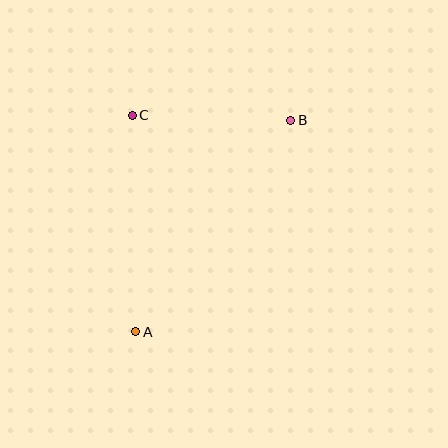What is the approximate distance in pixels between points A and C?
The distance between A and C is approximately 217 pixels.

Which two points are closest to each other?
Points B and C are closest to each other.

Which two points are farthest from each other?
Points A and B are farthest from each other.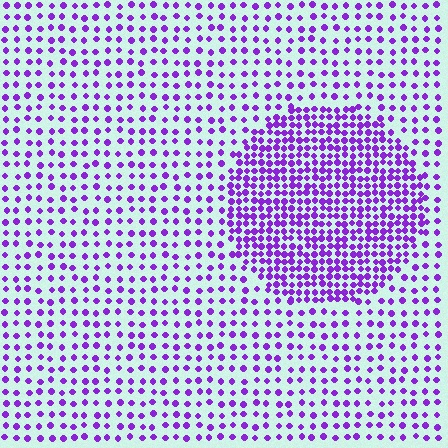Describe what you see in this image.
The image contains small purple elements arranged at two different densities. A circle-shaped region is visible where the elements are more densely packed than the surrounding area.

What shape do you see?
I see a circle.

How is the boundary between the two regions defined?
The boundary is defined by a change in element density (approximately 2.2x ratio). All elements are the same color, size, and shape.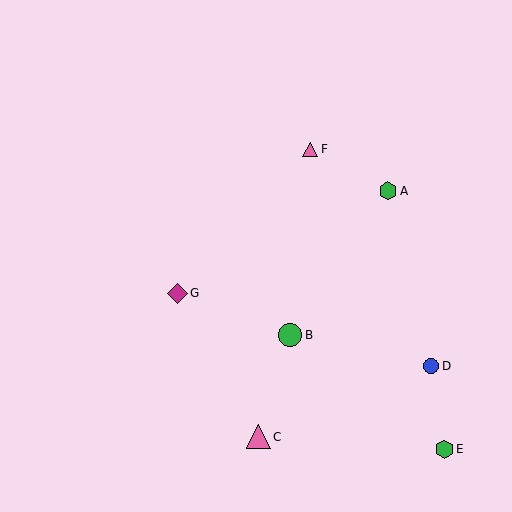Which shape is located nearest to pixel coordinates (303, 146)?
The pink triangle (labeled F) at (310, 149) is nearest to that location.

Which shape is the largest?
The pink triangle (labeled C) is the largest.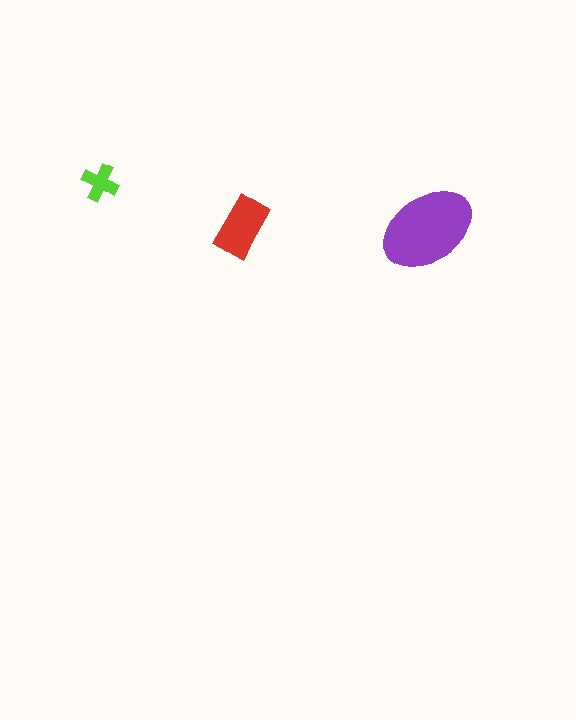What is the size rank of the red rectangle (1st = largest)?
2nd.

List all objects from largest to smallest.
The purple ellipse, the red rectangle, the lime cross.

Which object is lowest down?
The purple ellipse is bottommost.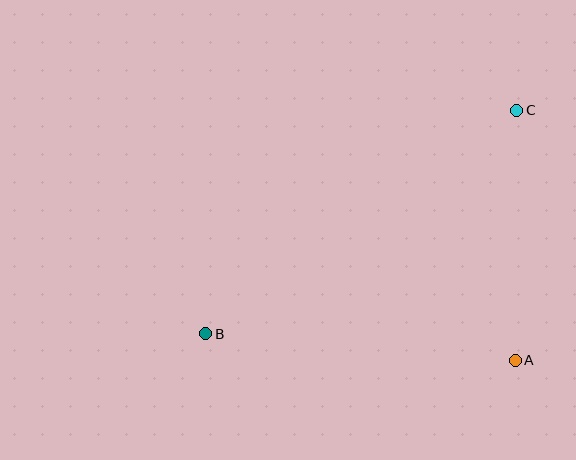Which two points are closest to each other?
Points A and C are closest to each other.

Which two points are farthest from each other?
Points B and C are farthest from each other.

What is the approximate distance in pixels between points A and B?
The distance between A and B is approximately 311 pixels.